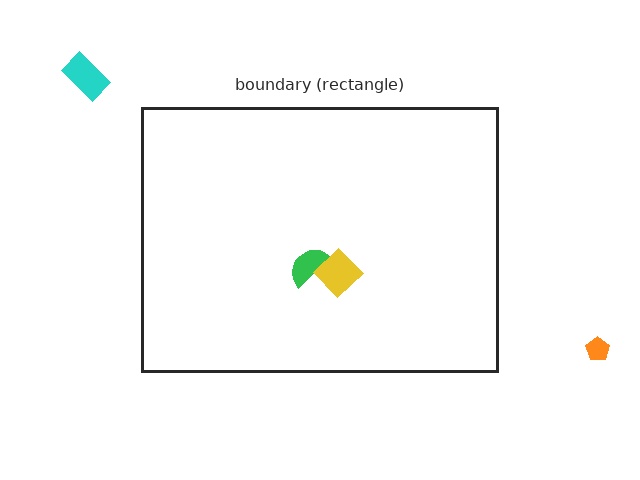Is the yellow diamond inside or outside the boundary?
Inside.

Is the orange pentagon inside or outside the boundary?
Outside.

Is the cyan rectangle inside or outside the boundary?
Outside.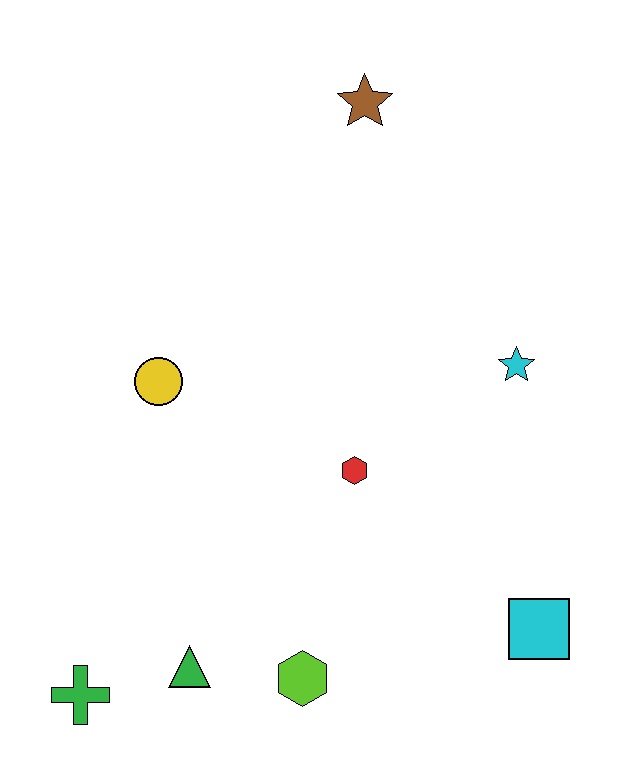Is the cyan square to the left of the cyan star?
No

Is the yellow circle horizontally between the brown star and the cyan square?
No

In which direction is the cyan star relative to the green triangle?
The cyan star is to the right of the green triangle.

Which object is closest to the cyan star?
The red hexagon is closest to the cyan star.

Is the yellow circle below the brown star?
Yes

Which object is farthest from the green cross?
The brown star is farthest from the green cross.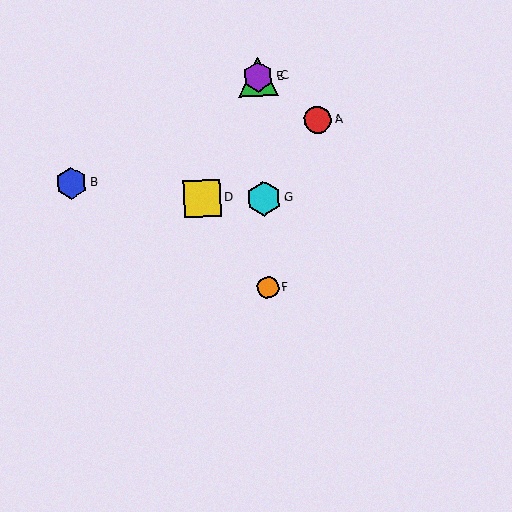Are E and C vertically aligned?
Yes, both are at x≈258.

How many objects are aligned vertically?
4 objects (C, E, F, G) are aligned vertically.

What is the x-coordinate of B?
Object B is at x≈71.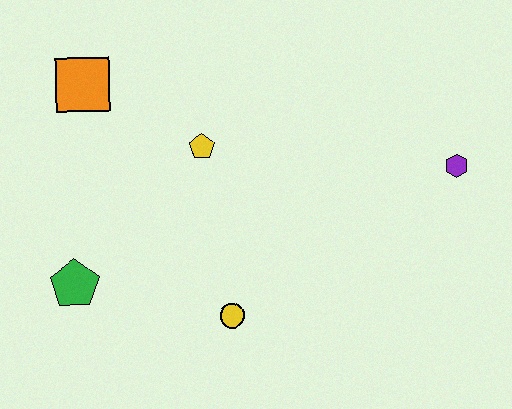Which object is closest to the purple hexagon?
The yellow pentagon is closest to the purple hexagon.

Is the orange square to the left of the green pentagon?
No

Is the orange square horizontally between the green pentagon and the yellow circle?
Yes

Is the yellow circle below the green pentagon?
Yes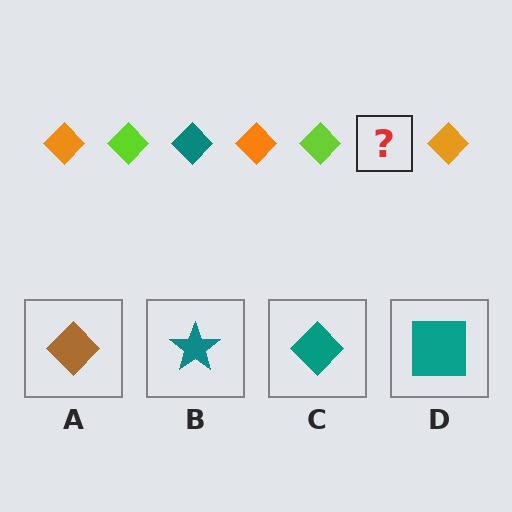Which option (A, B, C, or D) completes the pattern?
C.